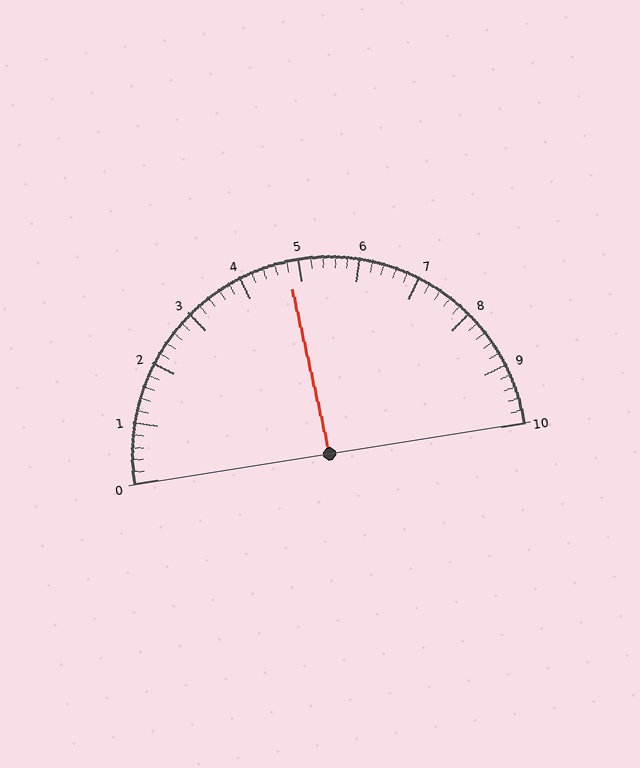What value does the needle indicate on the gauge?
The needle indicates approximately 4.8.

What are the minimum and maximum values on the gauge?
The gauge ranges from 0 to 10.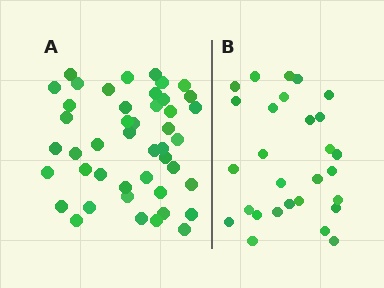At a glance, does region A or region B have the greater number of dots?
Region A (the left region) has more dots.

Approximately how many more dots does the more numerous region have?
Region A has approximately 15 more dots than region B.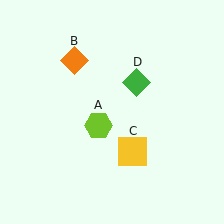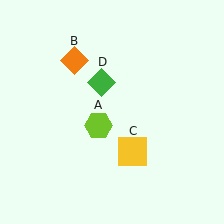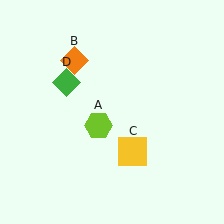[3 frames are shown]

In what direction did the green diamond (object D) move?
The green diamond (object D) moved left.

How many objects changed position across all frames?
1 object changed position: green diamond (object D).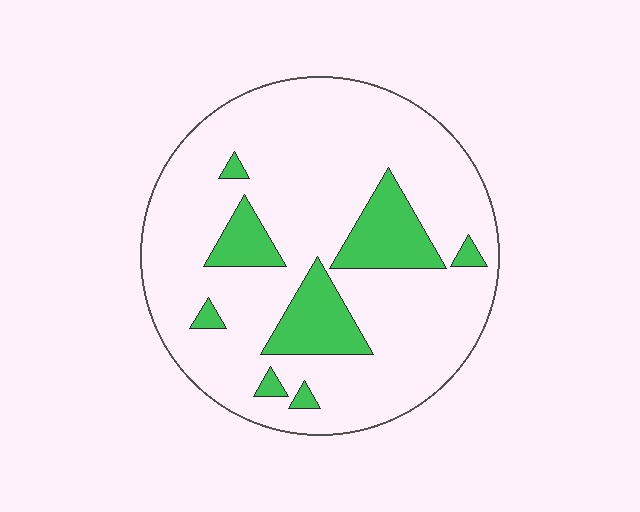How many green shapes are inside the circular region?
8.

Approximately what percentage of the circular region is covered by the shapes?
Approximately 15%.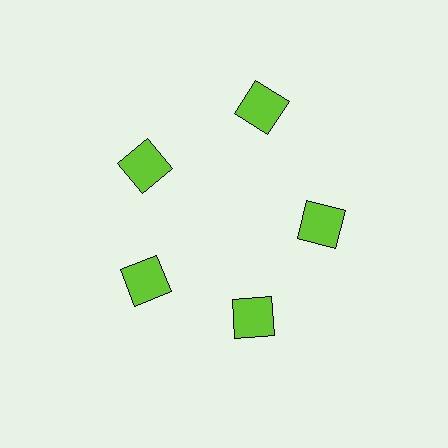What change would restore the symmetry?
The symmetry would be restored by moving it inward, back onto the ring so that all 5 squares sit at equal angles and equal distance from the center.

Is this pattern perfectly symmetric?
No. The 5 lime squares are arranged in a ring, but one element near the 1 o'clock position is pushed outward from the center, breaking the 5-fold rotational symmetry.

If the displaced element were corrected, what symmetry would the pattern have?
It would have 5-fold rotational symmetry — the pattern would map onto itself every 72 degrees.